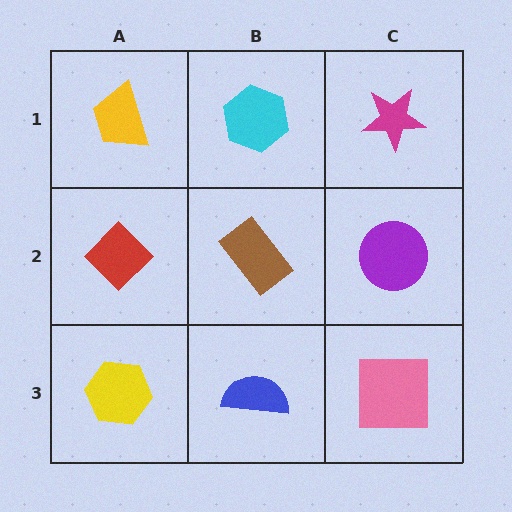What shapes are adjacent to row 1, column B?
A brown rectangle (row 2, column B), a yellow trapezoid (row 1, column A), a magenta star (row 1, column C).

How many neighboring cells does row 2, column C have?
3.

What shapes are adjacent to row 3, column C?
A purple circle (row 2, column C), a blue semicircle (row 3, column B).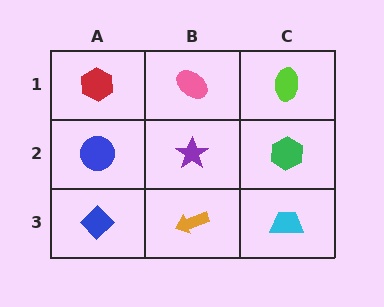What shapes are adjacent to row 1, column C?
A green hexagon (row 2, column C), a pink ellipse (row 1, column B).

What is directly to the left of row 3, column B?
A blue diamond.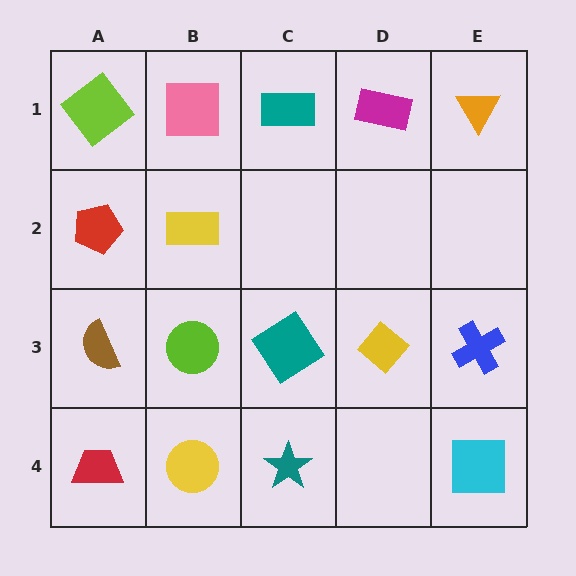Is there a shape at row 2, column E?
No, that cell is empty.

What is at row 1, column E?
An orange triangle.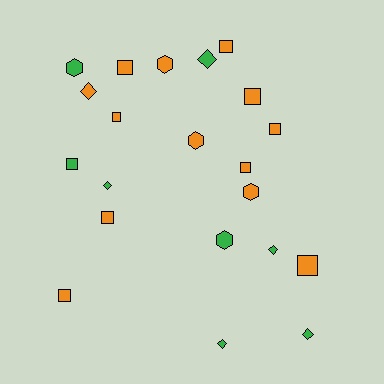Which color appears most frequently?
Orange, with 13 objects.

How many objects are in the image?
There are 21 objects.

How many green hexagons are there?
There are 2 green hexagons.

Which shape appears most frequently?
Square, with 10 objects.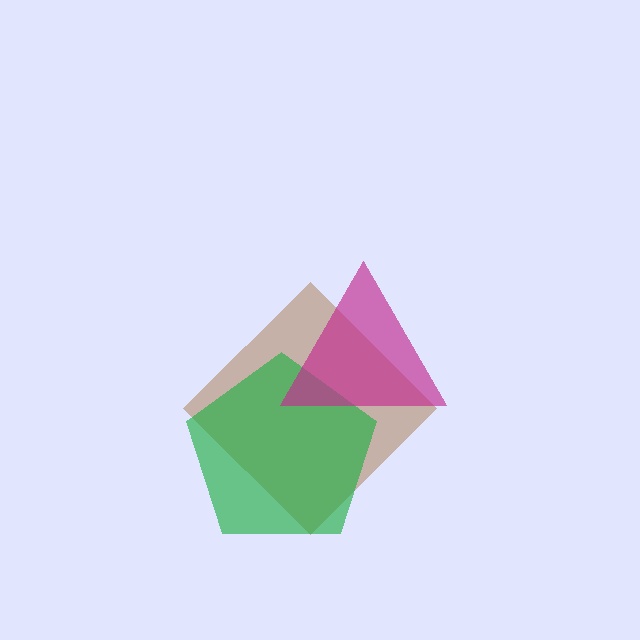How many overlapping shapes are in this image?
There are 3 overlapping shapes in the image.